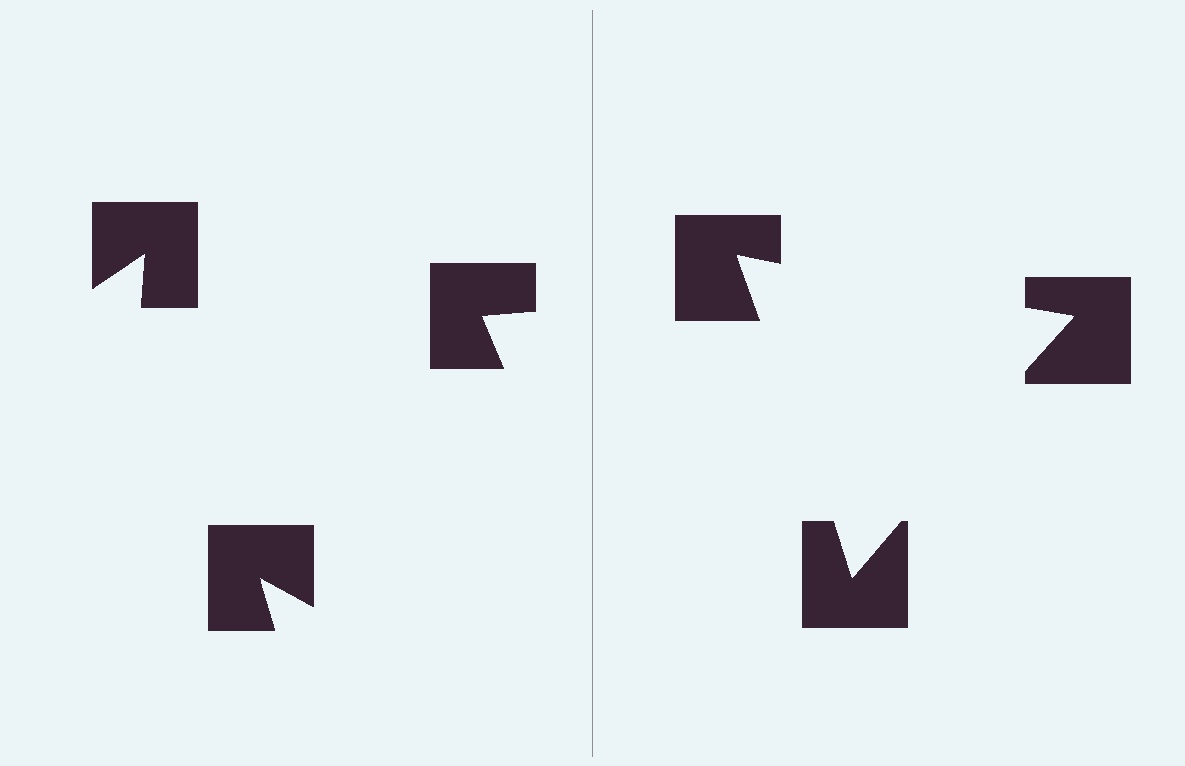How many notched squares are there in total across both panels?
6 — 3 on each side.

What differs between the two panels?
The notched squares are positioned identically on both sides; only the wedge orientations differ. On the right they align to a triangle; on the left they are misaligned.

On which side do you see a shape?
An illusory triangle appears on the right side. On the left side the wedge cuts are rotated, so no coherent shape forms.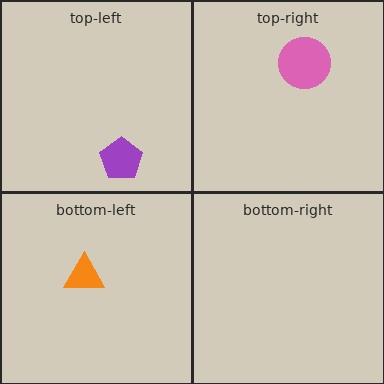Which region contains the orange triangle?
The bottom-left region.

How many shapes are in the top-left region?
1.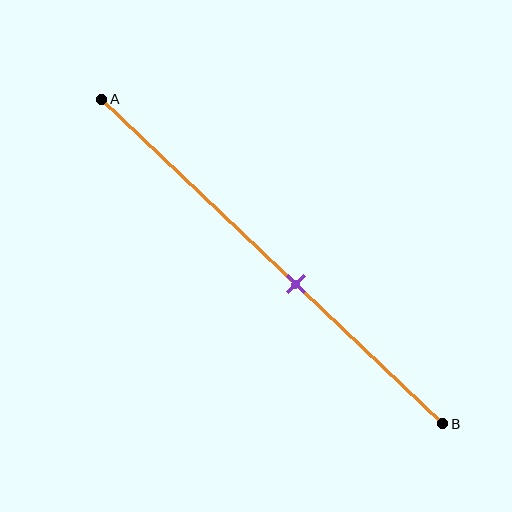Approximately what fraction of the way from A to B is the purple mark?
The purple mark is approximately 55% of the way from A to B.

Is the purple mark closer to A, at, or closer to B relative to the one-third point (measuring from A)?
The purple mark is closer to point B than the one-third point of segment AB.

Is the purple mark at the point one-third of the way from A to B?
No, the mark is at about 55% from A, not at the 33% one-third point.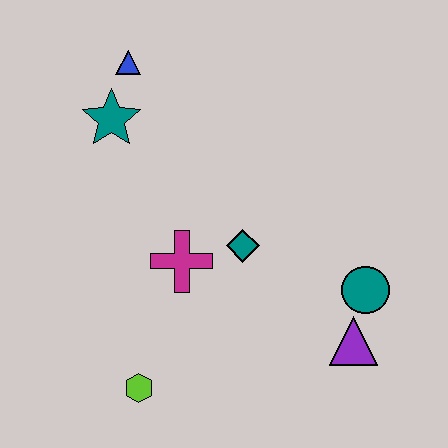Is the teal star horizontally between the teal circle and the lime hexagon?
No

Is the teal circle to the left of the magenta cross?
No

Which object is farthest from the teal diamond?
The blue triangle is farthest from the teal diamond.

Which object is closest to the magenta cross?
The teal diamond is closest to the magenta cross.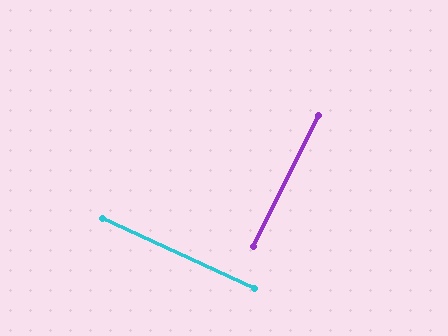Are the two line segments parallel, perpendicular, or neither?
Perpendicular — they meet at approximately 89°.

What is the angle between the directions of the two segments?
Approximately 89 degrees.